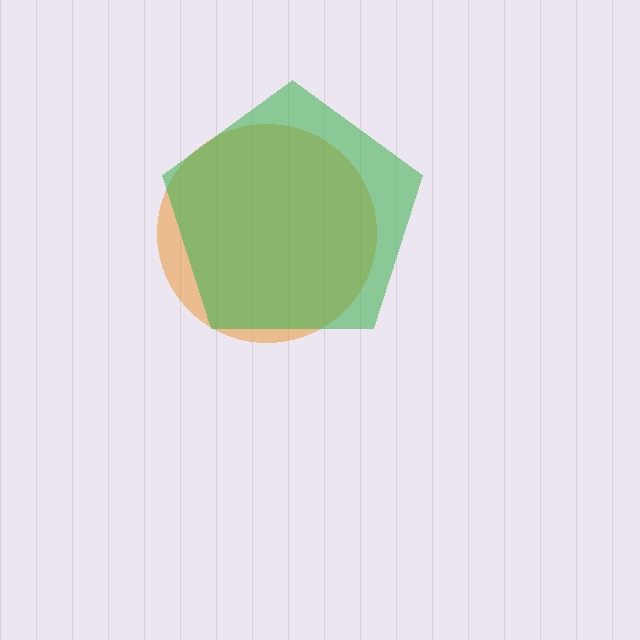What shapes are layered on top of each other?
The layered shapes are: an orange circle, a green pentagon.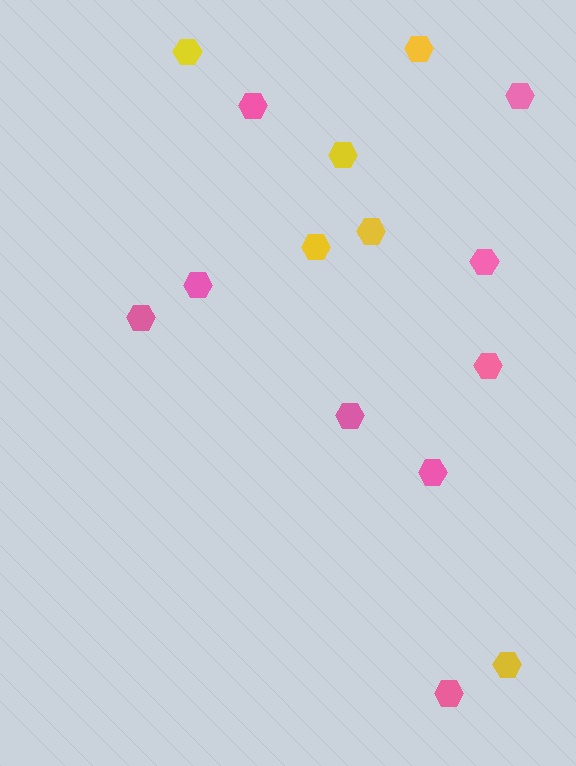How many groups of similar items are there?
There are 2 groups: one group of pink hexagons (9) and one group of yellow hexagons (6).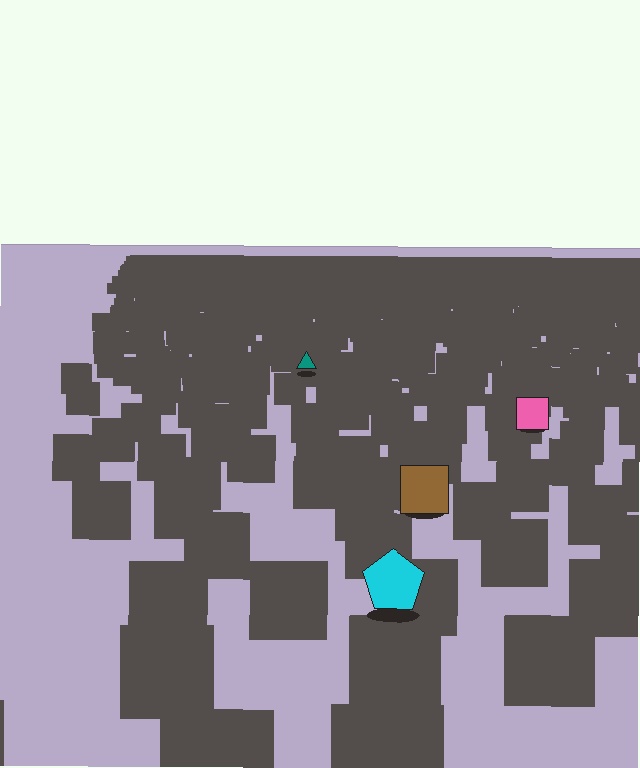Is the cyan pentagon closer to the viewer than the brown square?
Yes. The cyan pentagon is closer — you can tell from the texture gradient: the ground texture is coarser near it.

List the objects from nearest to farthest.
From nearest to farthest: the cyan pentagon, the brown square, the pink square, the teal triangle.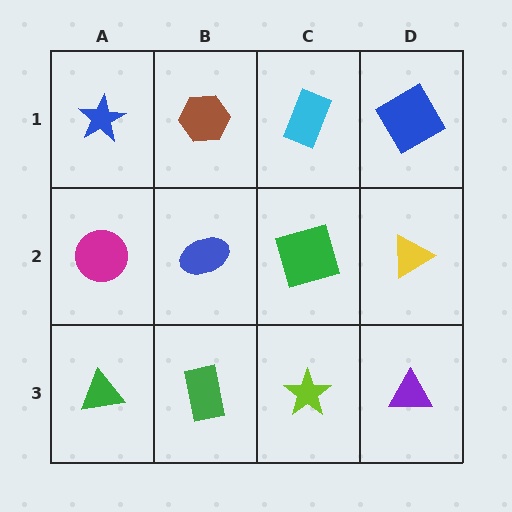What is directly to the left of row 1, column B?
A blue star.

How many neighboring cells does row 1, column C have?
3.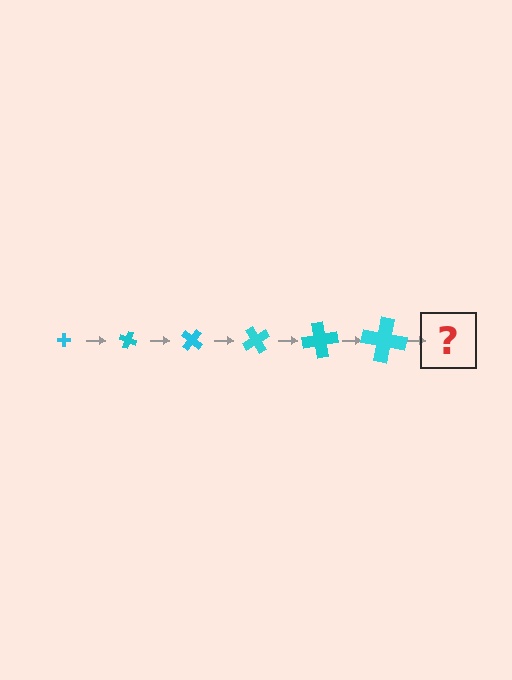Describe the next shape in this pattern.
It should be a cross, larger than the previous one and rotated 120 degrees from the start.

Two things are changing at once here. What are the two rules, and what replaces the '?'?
The two rules are that the cross grows larger each step and it rotates 20 degrees each step. The '?' should be a cross, larger than the previous one and rotated 120 degrees from the start.